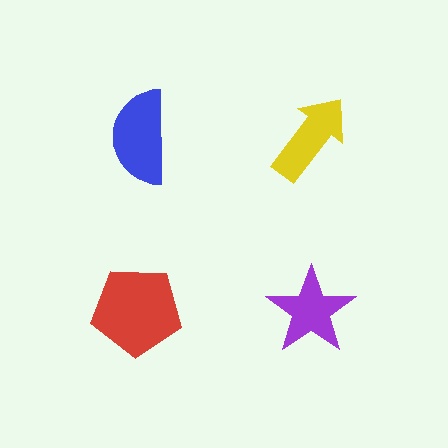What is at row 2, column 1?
A red pentagon.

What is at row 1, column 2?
A yellow arrow.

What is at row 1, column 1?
A blue semicircle.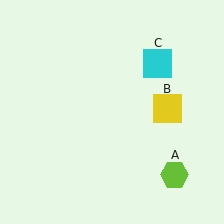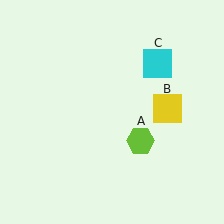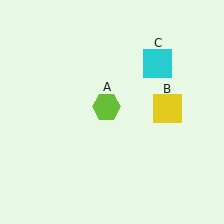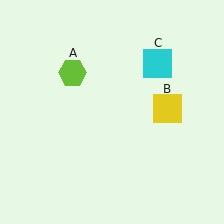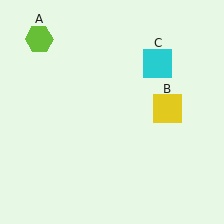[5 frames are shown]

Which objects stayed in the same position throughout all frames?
Yellow square (object B) and cyan square (object C) remained stationary.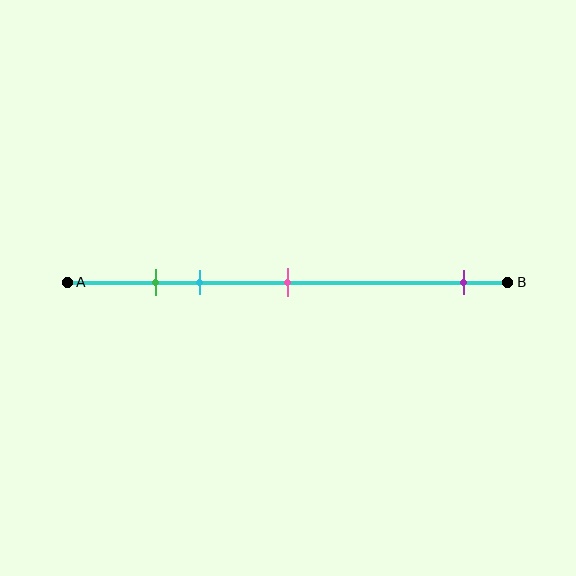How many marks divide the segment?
There are 4 marks dividing the segment.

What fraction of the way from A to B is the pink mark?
The pink mark is approximately 50% (0.5) of the way from A to B.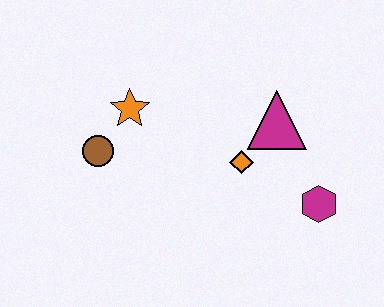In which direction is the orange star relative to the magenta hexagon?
The orange star is to the left of the magenta hexagon.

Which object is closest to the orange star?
The brown circle is closest to the orange star.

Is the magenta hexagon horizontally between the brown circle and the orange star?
No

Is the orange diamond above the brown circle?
No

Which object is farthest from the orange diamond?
The brown circle is farthest from the orange diamond.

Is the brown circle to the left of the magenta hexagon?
Yes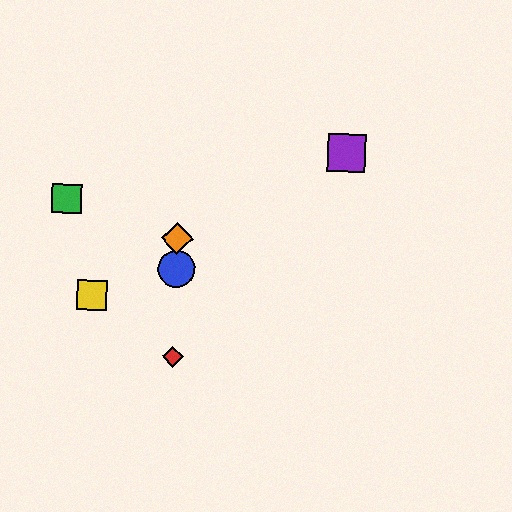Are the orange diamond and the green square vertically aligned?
No, the orange diamond is at x≈178 and the green square is at x≈67.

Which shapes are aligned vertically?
The red diamond, the blue circle, the orange diamond are aligned vertically.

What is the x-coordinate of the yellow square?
The yellow square is at x≈92.